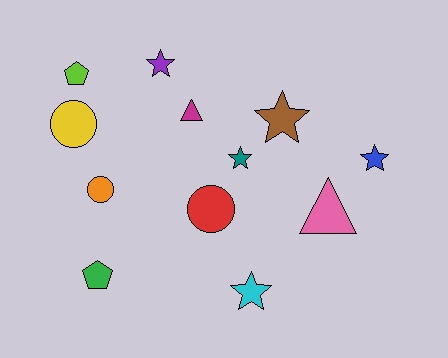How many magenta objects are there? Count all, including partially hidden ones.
There is 1 magenta object.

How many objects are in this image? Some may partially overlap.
There are 12 objects.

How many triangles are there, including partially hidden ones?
There are 2 triangles.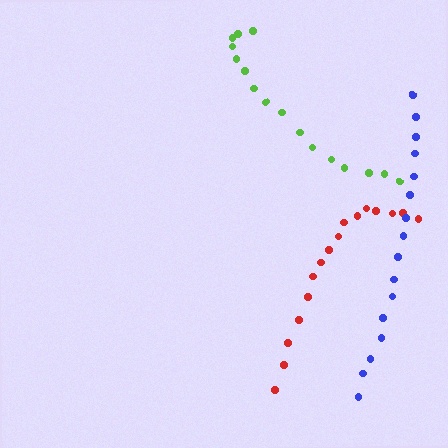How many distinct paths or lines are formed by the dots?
There are 3 distinct paths.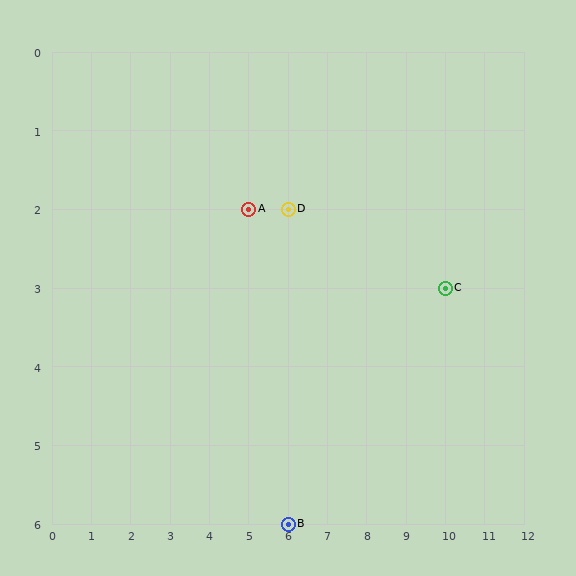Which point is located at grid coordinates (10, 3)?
Point C is at (10, 3).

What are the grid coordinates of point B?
Point B is at grid coordinates (6, 6).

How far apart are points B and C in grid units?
Points B and C are 4 columns and 3 rows apart (about 5.0 grid units diagonally).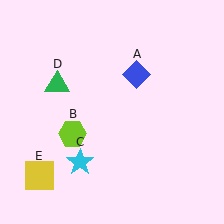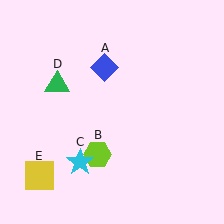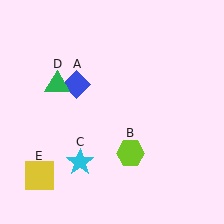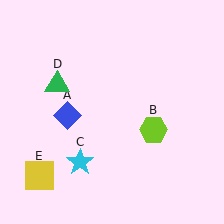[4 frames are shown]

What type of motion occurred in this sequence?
The blue diamond (object A), lime hexagon (object B) rotated counterclockwise around the center of the scene.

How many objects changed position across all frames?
2 objects changed position: blue diamond (object A), lime hexagon (object B).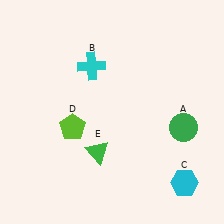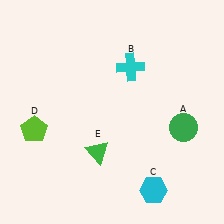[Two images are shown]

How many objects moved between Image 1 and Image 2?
3 objects moved between the two images.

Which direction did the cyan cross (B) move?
The cyan cross (B) moved right.